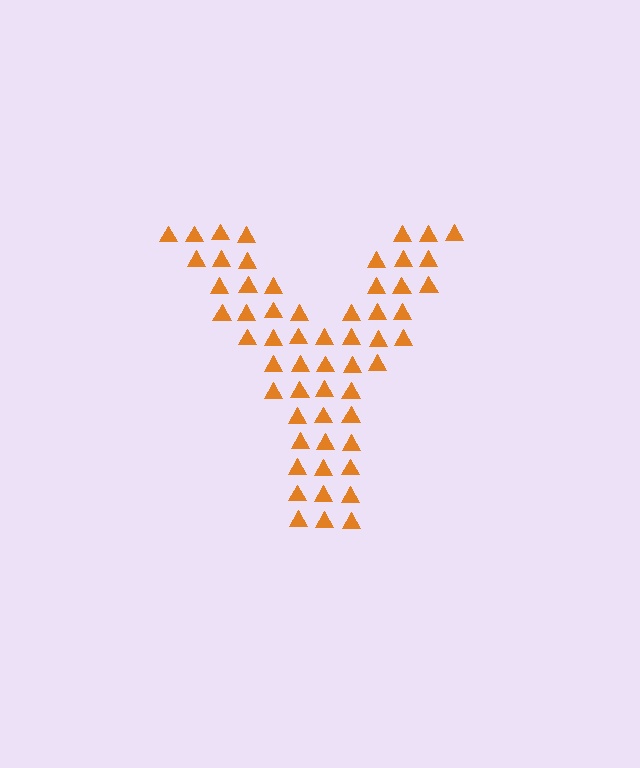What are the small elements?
The small elements are triangles.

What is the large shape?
The large shape is the letter Y.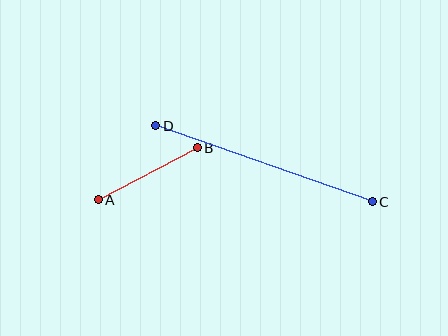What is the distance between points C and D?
The distance is approximately 229 pixels.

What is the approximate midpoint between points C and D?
The midpoint is at approximately (264, 164) pixels.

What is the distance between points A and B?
The distance is approximately 112 pixels.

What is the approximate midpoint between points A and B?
The midpoint is at approximately (148, 174) pixels.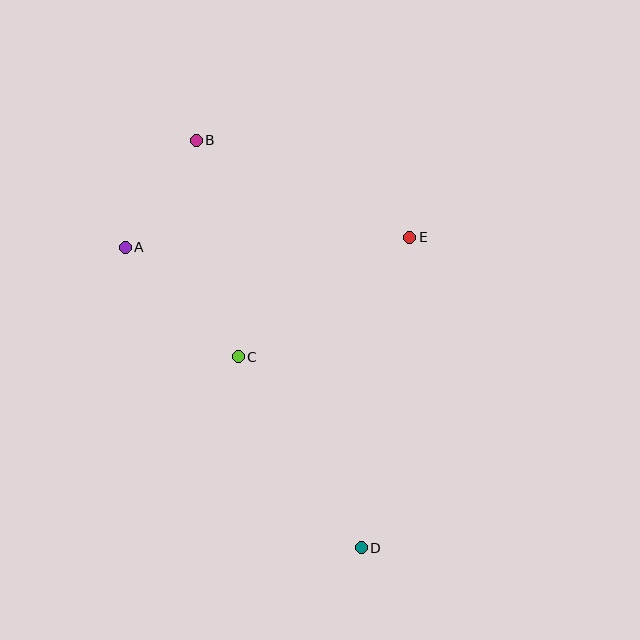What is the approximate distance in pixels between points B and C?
The distance between B and C is approximately 221 pixels.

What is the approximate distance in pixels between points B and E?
The distance between B and E is approximately 234 pixels.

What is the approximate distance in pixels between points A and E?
The distance between A and E is approximately 284 pixels.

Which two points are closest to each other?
Points A and B are closest to each other.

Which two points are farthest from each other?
Points B and D are farthest from each other.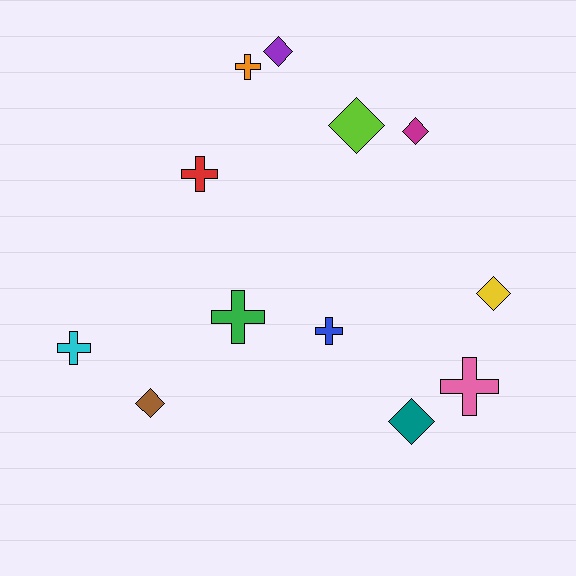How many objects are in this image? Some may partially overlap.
There are 12 objects.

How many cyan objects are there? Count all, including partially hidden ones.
There is 1 cyan object.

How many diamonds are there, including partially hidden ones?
There are 6 diamonds.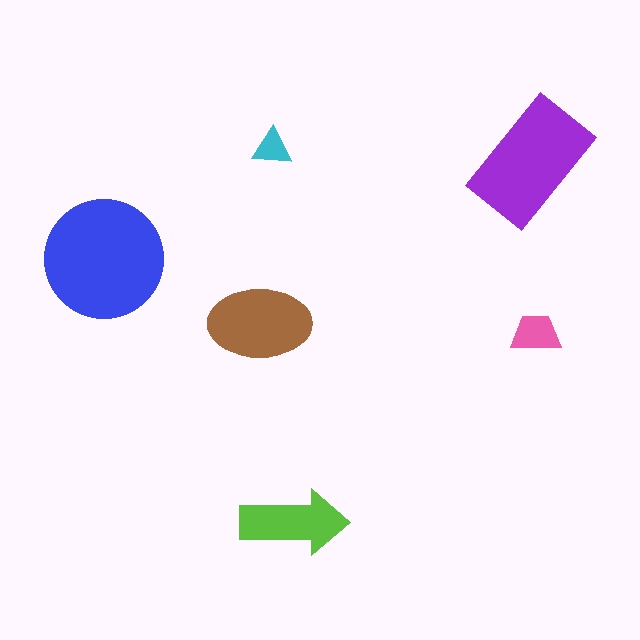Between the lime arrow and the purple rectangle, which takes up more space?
The purple rectangle.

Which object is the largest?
The blue circle.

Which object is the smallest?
The cyan triangle.